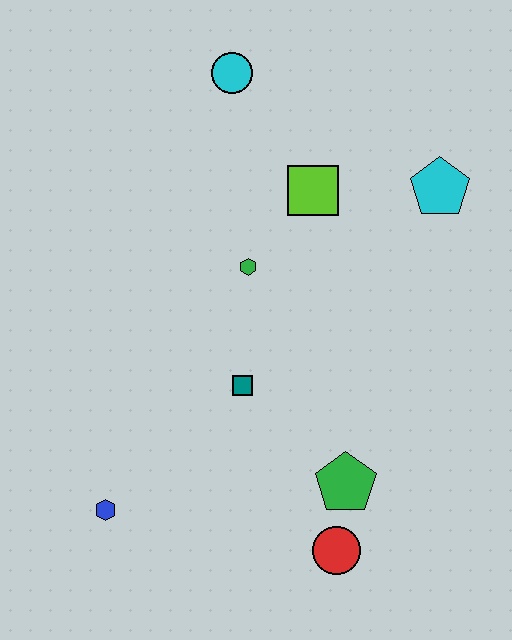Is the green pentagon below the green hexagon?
Yes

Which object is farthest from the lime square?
The blue hexagon is farthest from the lime square.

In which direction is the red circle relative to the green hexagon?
The red circle is below the green hexagon.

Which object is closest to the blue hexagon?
The teal square is closest to the blue hexagon.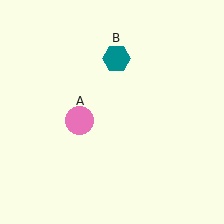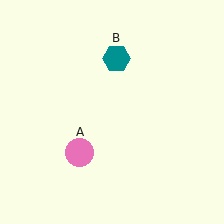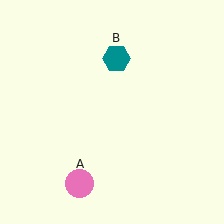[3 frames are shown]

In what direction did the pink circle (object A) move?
The pink circle (object A) moved down.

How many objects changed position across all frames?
1 object changed position: pink circle (object A).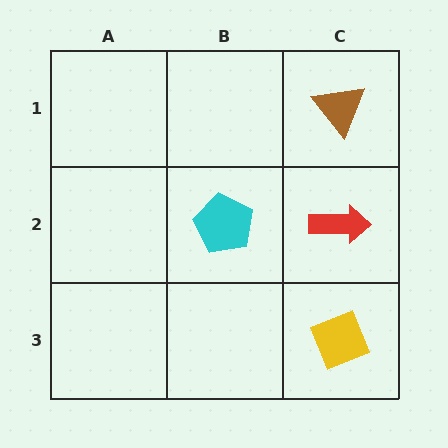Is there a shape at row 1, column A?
No, that cell is empty.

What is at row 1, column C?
A brown triangle.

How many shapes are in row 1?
1 shape.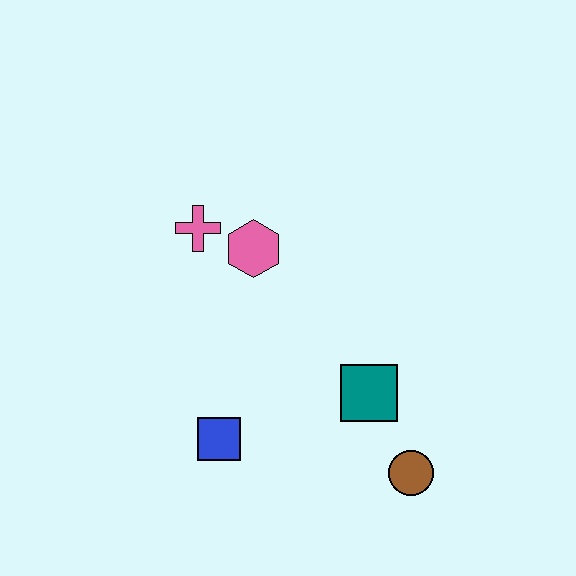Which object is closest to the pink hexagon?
The pink cross is closest to the pink hexagon.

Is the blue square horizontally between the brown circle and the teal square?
No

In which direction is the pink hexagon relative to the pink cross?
The pink hexagon is to the right of the pink cross.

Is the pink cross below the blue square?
No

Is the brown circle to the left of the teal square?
No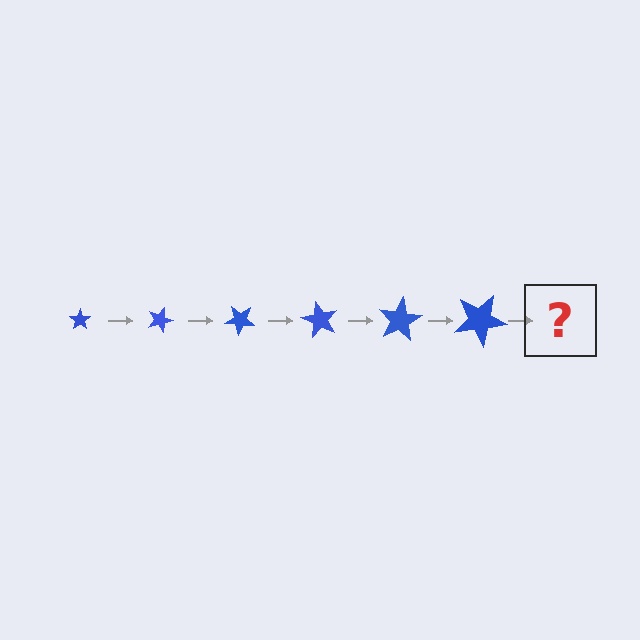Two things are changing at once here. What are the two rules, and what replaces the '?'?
The two rules are that the star grows larger each step and it rotates 20 degrees each step. The '?' should be a star, larger than the previous one and rotated 120 degrees from the start.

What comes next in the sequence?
The next element should be a star, larger than the previous one and rotated 120 degrees from the start.